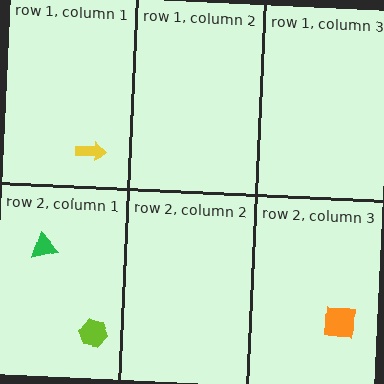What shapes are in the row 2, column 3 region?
The orange square.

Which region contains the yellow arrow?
The row 1, column 1 region.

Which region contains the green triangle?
The row 2, column 1 region.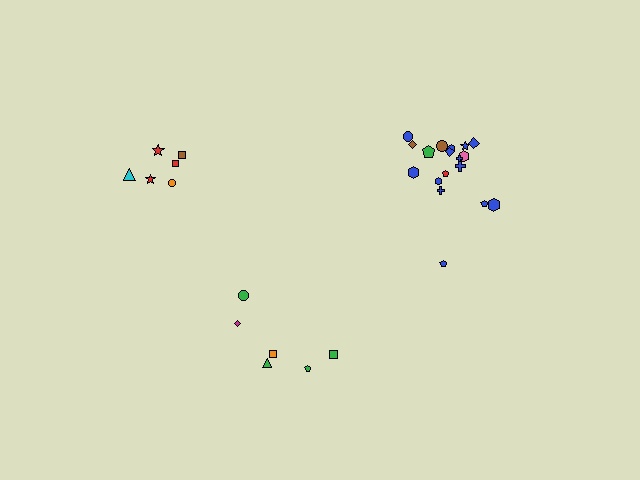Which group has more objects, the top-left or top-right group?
The top-right group.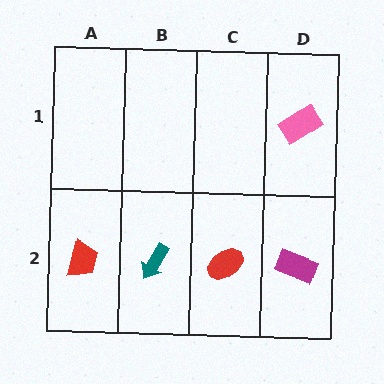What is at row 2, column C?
A red ellipse.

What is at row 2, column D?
A magenta rectangle.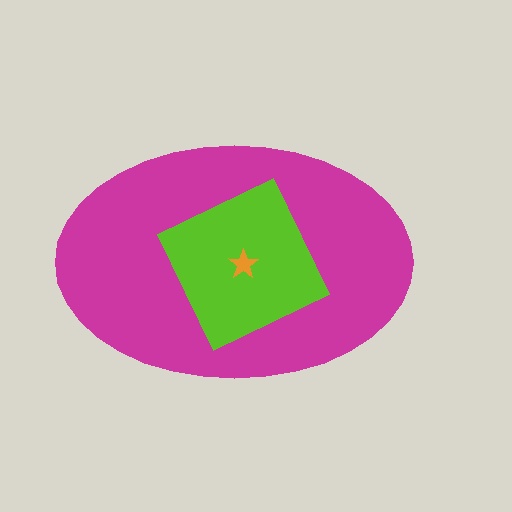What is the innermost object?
The orange star.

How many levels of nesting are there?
3.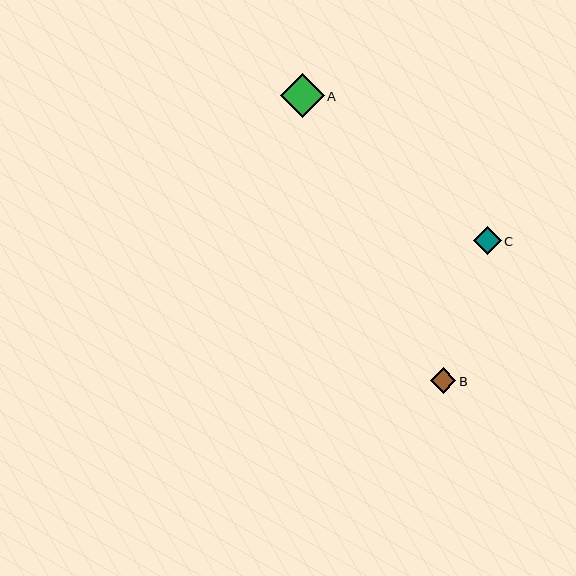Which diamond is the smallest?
Diamond B is the smallest with a size of approximately 25 pixels.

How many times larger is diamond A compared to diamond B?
Diamond A is approximately 1.7 times the size of diamond B.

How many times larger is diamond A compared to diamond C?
Diamond A is approximately 1.5 times the size of diamond C.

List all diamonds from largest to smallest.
From largest to smallest: A, C, B.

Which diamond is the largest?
Diamond A is the largest with a size of approximately 43 pixels.